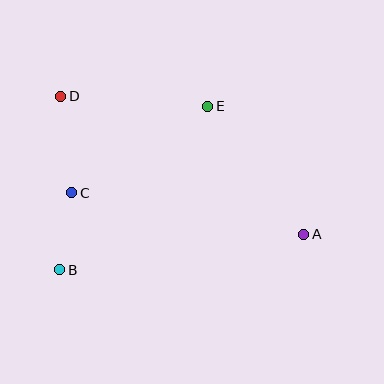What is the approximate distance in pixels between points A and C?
The distance between A and C is approximately 236 pixels.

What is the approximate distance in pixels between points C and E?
The distance between C and E is approximately 161 pixels.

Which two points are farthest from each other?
Points A and D are farthest from each other.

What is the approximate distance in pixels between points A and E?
The distance between A and E is approximately 160 pixels.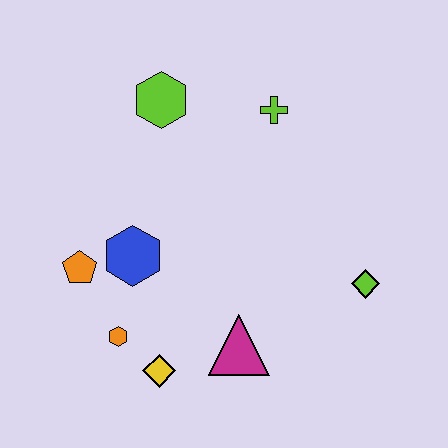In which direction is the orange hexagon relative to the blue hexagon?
The orange hexagon is below the blue hexagon.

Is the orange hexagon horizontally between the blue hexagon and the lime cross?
No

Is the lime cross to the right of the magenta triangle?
Yes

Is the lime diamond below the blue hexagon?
Yes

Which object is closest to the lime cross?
The lime hexagon is closest to the lime cross.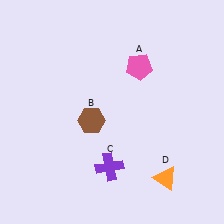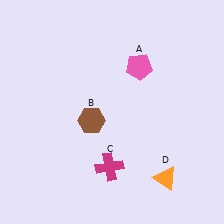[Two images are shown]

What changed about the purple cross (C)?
In Image 1, C is purple. In Image 2, it changed to magenta.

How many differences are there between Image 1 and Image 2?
There is 1 difference between the two images.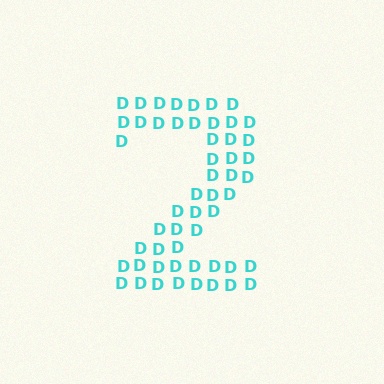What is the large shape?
The large shape is the digit 2.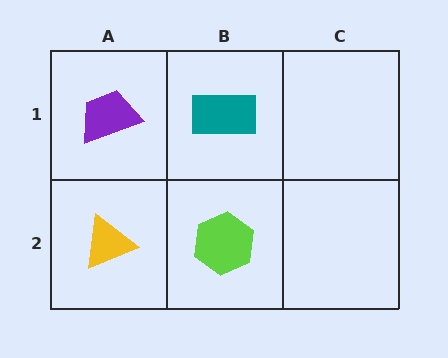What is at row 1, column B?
A teal rectangle.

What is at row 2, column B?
A lime hexagon.